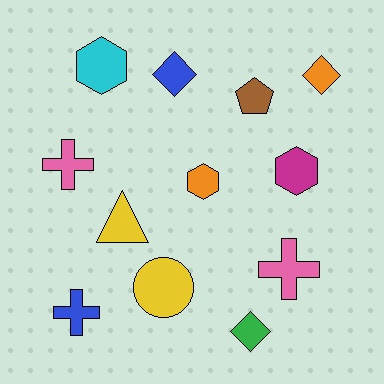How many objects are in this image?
There are 12 objects.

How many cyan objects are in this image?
There is 1 cyan object.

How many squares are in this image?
There are no squares.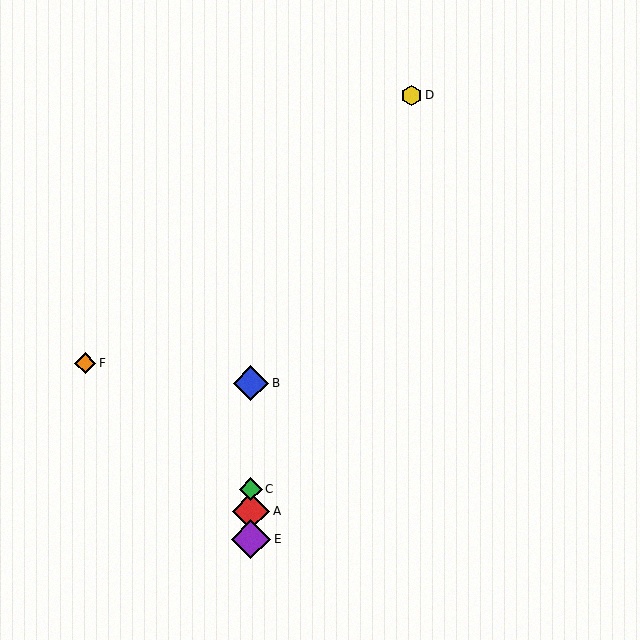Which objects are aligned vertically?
Objects A, B, C, E are aligned vertically.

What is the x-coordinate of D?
Object D is at x≈411.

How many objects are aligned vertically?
4 objects (A, B, C, E) are aligned vertically.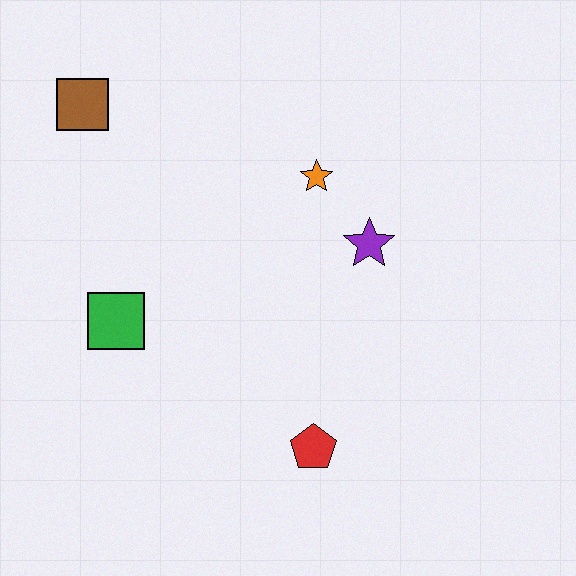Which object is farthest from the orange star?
The red pentagon is farthest from the orange star.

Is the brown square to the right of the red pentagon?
No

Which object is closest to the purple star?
The orange star is closest to the purple star.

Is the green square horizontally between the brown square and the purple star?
Yes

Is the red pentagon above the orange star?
No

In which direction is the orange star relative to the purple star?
The orange star is above the purple star.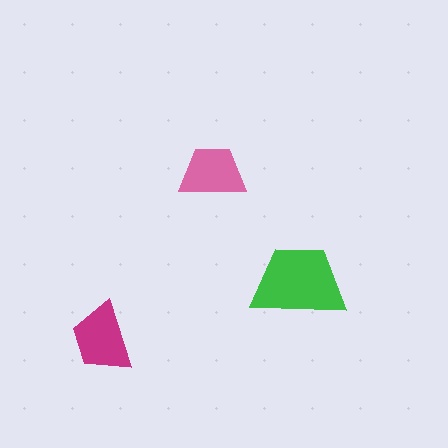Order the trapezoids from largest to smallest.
the green one, the magenta one, the pink one.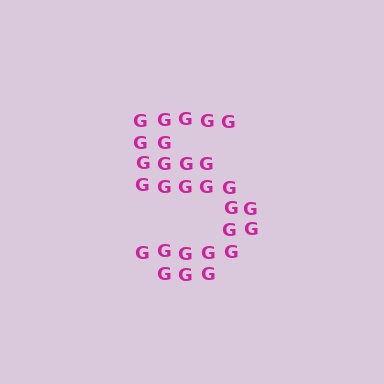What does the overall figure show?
The overall figure shows the digit 5.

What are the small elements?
The small elements are letter G's.